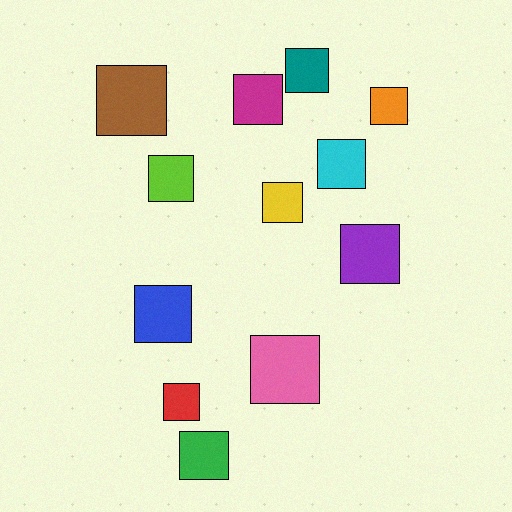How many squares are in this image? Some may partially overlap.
There are 12 squares.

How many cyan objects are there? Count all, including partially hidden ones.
There is 1 cyan object.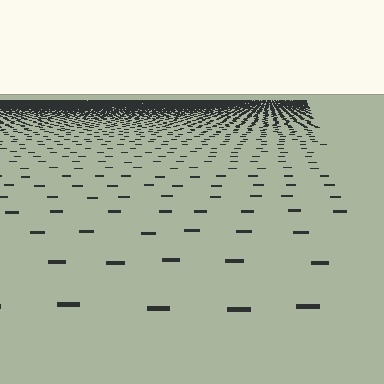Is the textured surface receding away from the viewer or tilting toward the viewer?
The surface is receding away from the viewer. Texture elements get smaller and denser toward the top.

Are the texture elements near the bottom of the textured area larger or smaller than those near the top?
Larger. Near the bottom, elements are closer to the viewer and appear at a bigger on-screen size.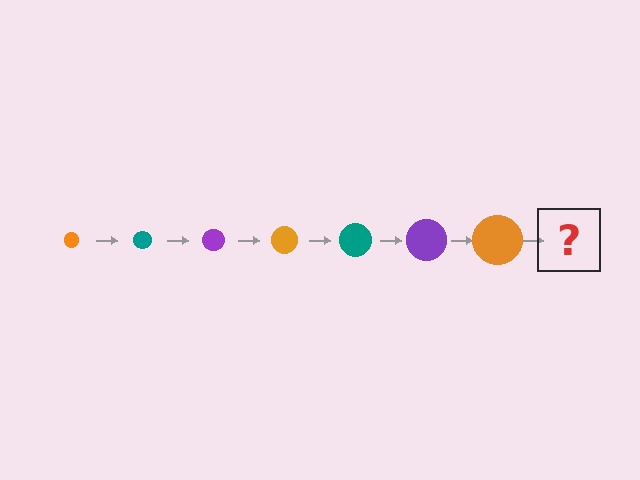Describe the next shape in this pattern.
It should be a teal circle, larger than the previous one.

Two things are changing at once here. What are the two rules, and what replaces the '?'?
The two rules are that the circle grows larger each step and the color cycles through orange, teal, and purple. The '?' should be a teal circle, larger than the previous one.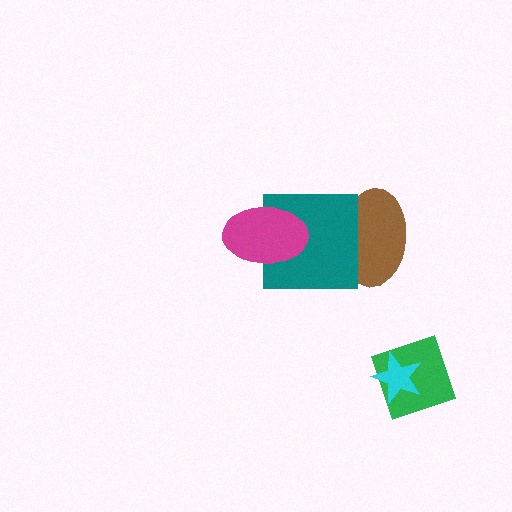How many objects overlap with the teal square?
2 objects overlap with the teal square.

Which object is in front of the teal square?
The magenta ellipse is in front of the teal square.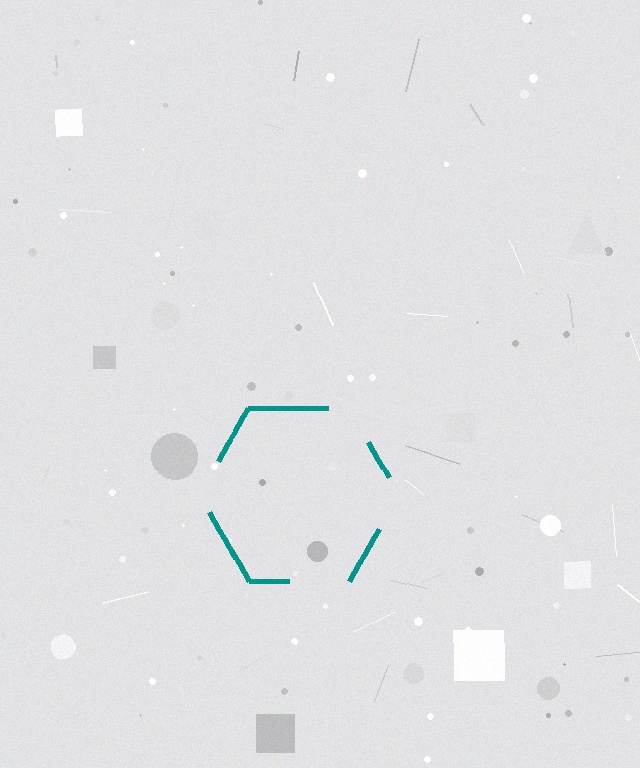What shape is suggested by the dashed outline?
The dashed outline suggests a hexagon.